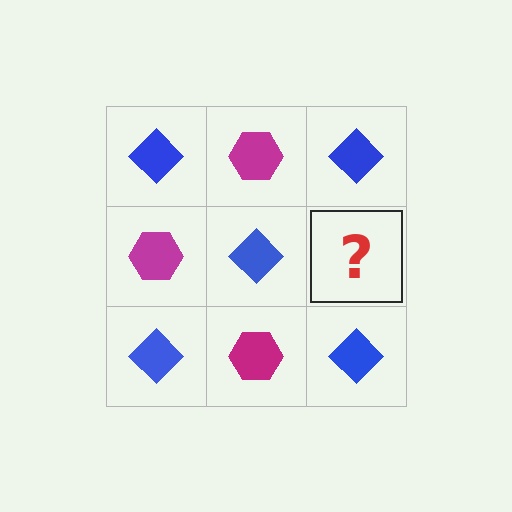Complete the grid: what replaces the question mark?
The question mark should be replaced with a magenta hexagon.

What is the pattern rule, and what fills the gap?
The rule is that it alternates blue diamond and magenta hexagon in a checkerboard pattern. The gap should be filled with a magenta hexagon.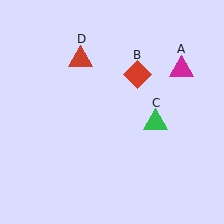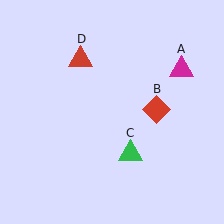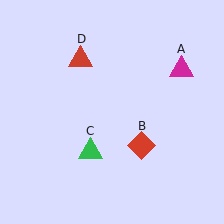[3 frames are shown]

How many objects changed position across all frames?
2 objects changed position: red diamond (object B), green triangle (object C).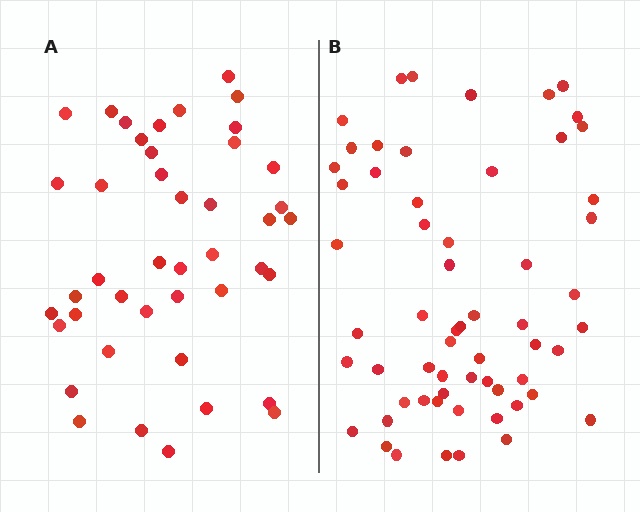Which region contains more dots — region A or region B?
Region B (the right region) has more dots.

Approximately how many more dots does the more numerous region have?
Region B has approximately 15 more dots than region A.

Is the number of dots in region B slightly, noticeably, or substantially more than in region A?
Region B has noticeably more, but not dramatically so. The ratio is roughly 1.4 to 1.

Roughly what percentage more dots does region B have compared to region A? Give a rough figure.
About 40% more.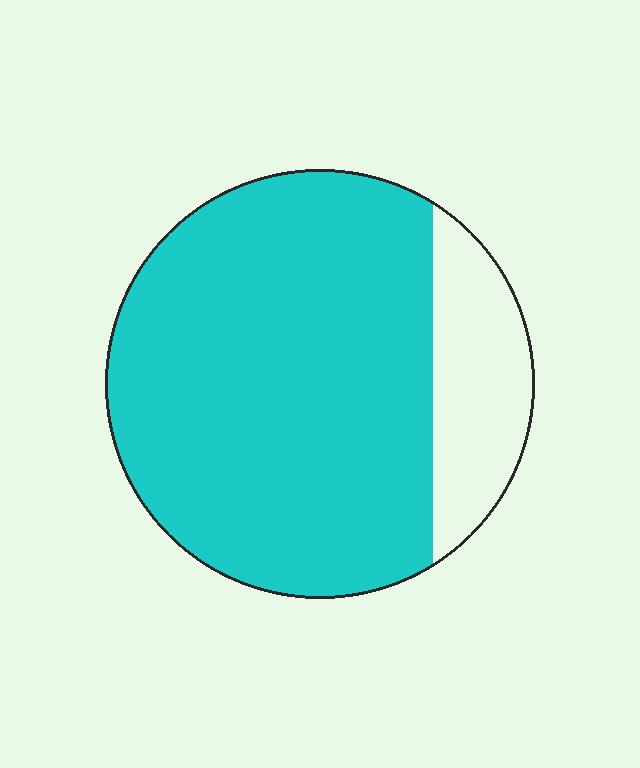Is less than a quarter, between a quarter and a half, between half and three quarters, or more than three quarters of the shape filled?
More than three quarters.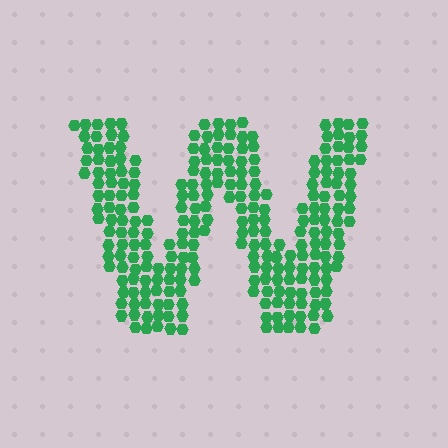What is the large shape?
The large shape is the letter W.